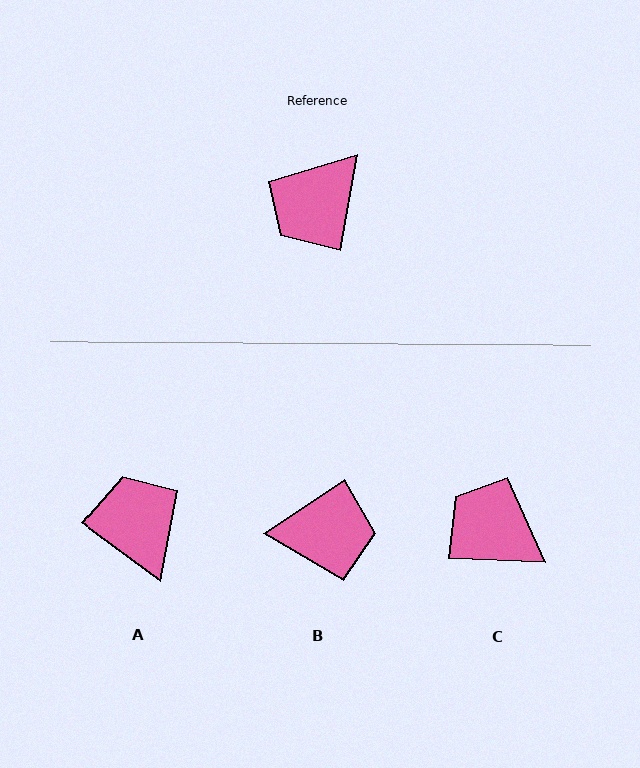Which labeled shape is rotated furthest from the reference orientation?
B, about 134 degrees away.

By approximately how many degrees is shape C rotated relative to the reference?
Approximately 82 degrees clockwise.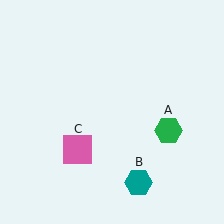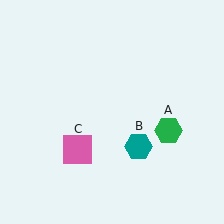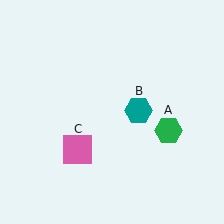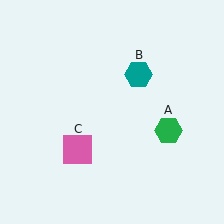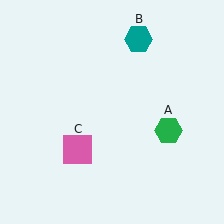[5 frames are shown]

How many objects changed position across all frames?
1 object changed position: teal hexagon (object B).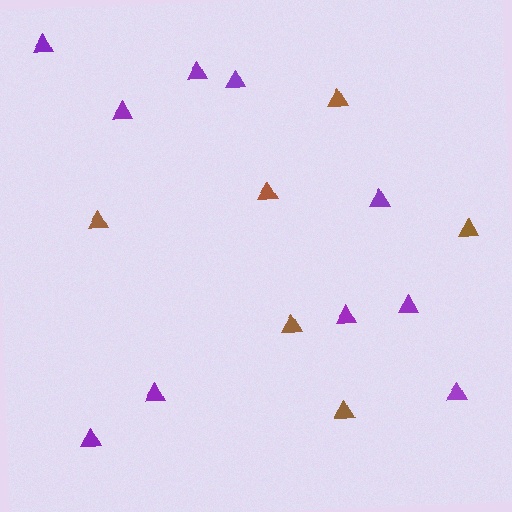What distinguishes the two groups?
There are 2 groups: one group of brown triangles (6) and one group of purple triangles (10).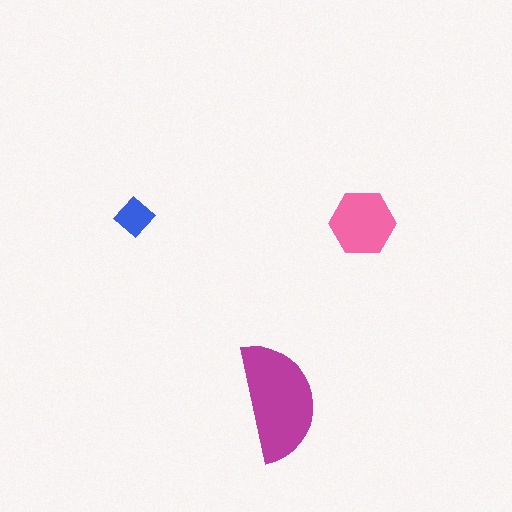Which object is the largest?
The magenta semicircle.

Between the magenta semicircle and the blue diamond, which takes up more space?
The magenta semicircle.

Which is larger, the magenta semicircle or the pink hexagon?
The magenta semicircle.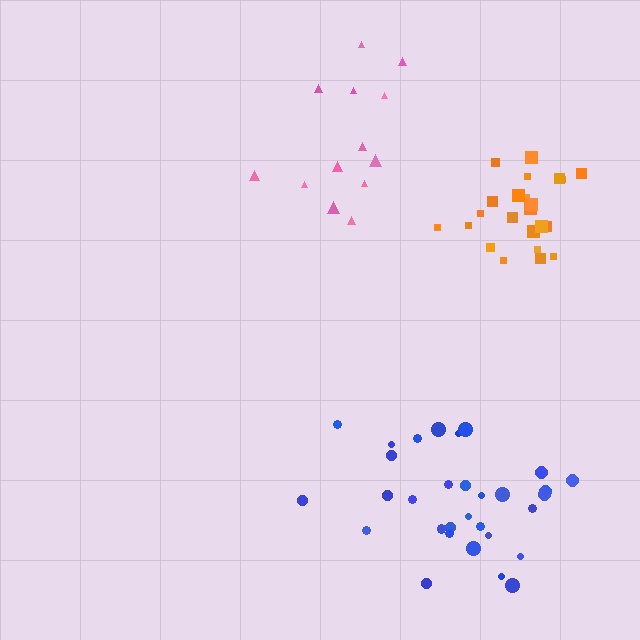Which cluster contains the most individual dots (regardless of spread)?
Blue (32).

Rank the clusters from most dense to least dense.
orange, pink, blue.